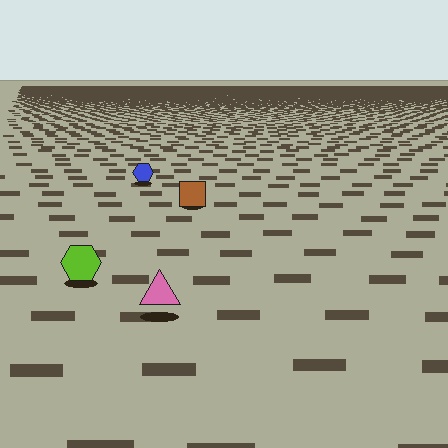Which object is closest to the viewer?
The pink triangle is closest. The texture marks near it are larger and more spread out.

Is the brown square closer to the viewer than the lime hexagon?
No. The lime hexagon is closer — you can tell from the texture gradient: the ground texture is coarser near it.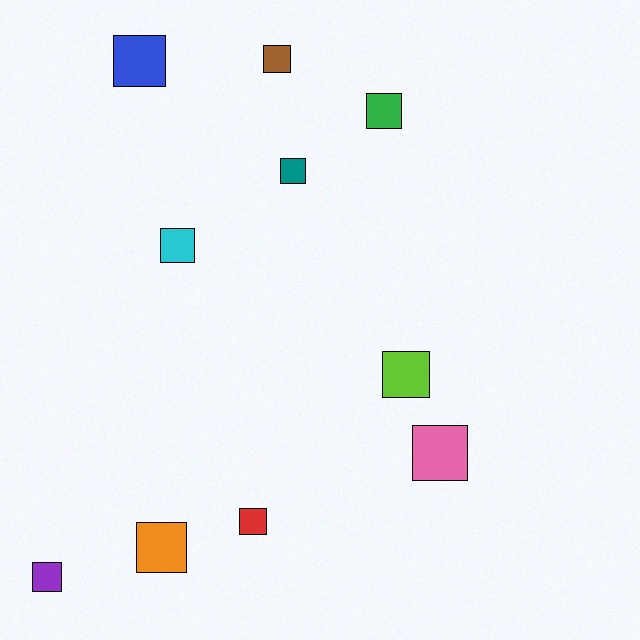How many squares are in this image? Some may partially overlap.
There are 10 squares.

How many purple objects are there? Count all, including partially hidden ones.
There is 1 purple object.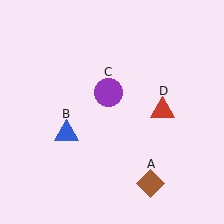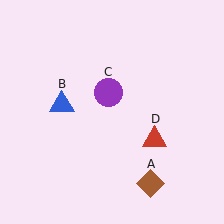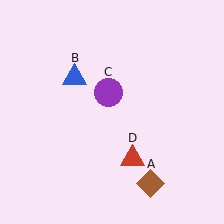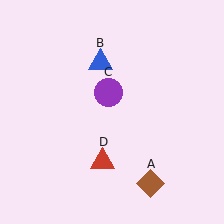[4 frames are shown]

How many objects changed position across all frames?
2 objects changed position: blue triangle (object B), red triangle (object D).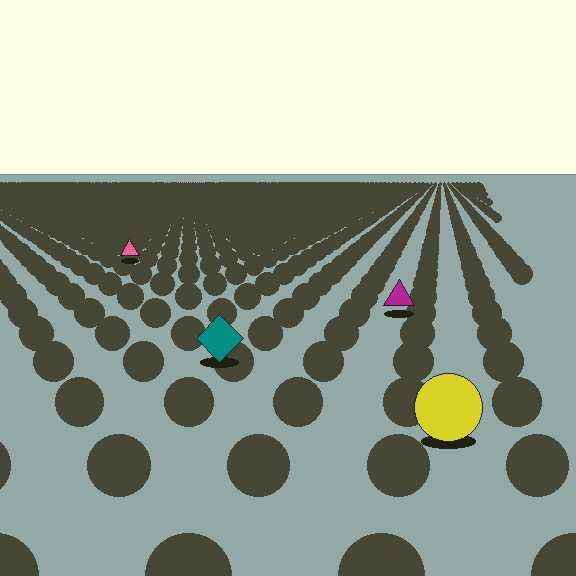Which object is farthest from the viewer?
The pink triangle is farthest from the viewer. It appears smaller and the ground texture around it is denser.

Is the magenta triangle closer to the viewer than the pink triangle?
Yes. The magenta triangle is closer — you can tell from the texture gradient: the ground texture is coarser near it.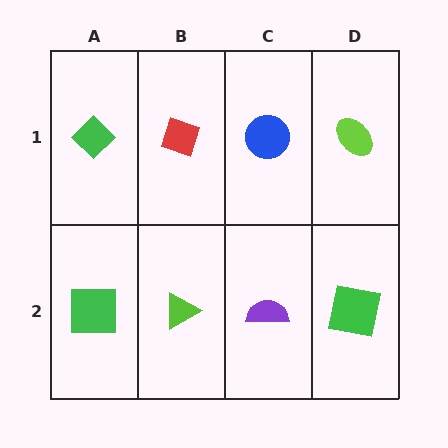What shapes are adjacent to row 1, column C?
A purple semicircle (row 2, column C), a red diamond (row 1, column B), a lime ellipse (row 1, column D).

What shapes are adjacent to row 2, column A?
A green diamond (row 1, column A), a lime triangle (row 2, column B).